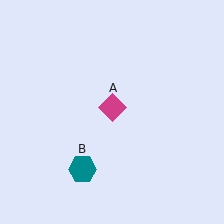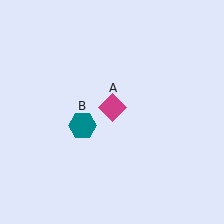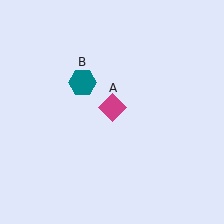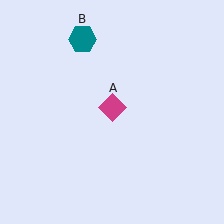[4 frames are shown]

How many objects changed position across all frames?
1 object changed position: teal hexagon (object B).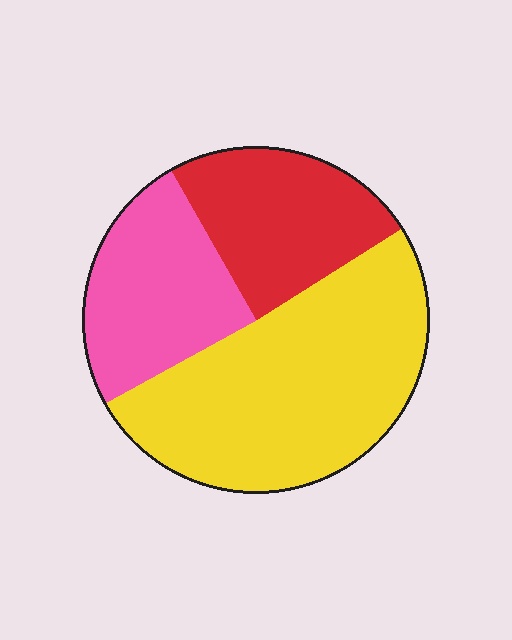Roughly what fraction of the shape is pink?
Pink takes up between a sixth and a third of the shape.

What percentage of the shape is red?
Red takes up about one quarter (1/4) of the shape.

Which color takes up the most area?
Yellow, at roughly 50%.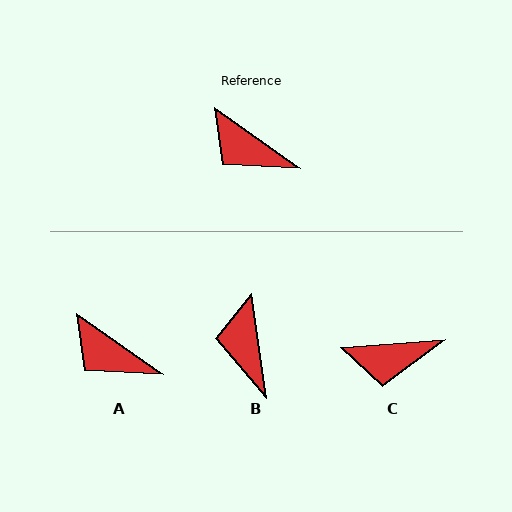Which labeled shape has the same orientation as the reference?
A.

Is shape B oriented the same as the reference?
No, it is off by about 46 degrees.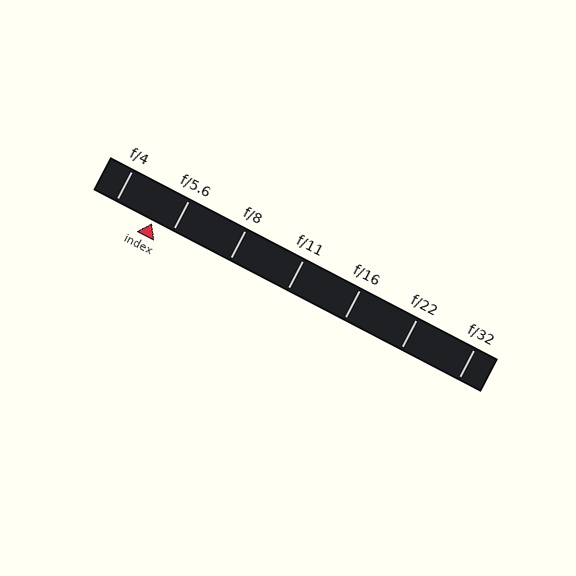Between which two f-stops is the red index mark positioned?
The index mark is between f/4 and f/5.6.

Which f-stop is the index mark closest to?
The index mark is closest to f/5.6.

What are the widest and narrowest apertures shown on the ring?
The widest aperture shown is f/4 and the narrowest is f/32.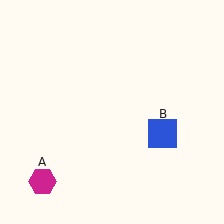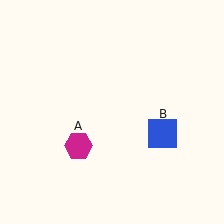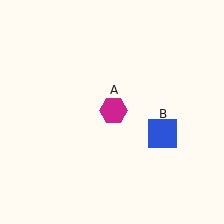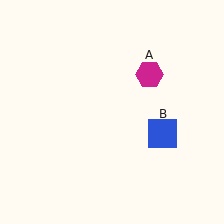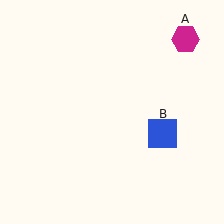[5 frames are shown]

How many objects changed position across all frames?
1 object changed position: magenta hexagon (object A).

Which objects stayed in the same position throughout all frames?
Blue square (object B) remained stationary.